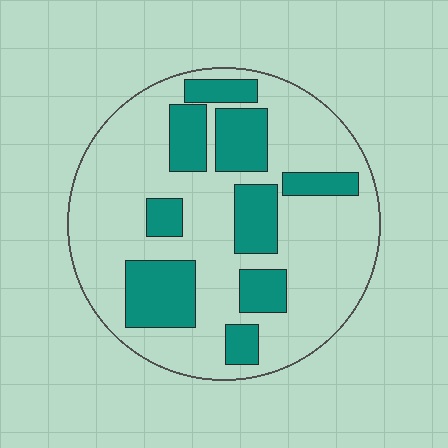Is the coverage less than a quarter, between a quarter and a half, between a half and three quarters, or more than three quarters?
Between a quarter and a half.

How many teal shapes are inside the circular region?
9.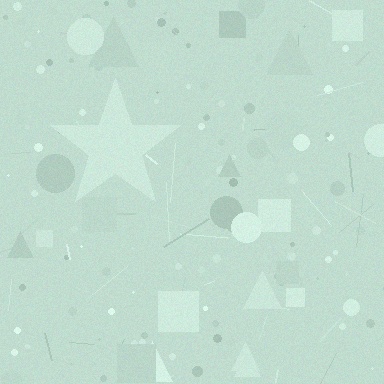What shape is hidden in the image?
A star is hidden in the image.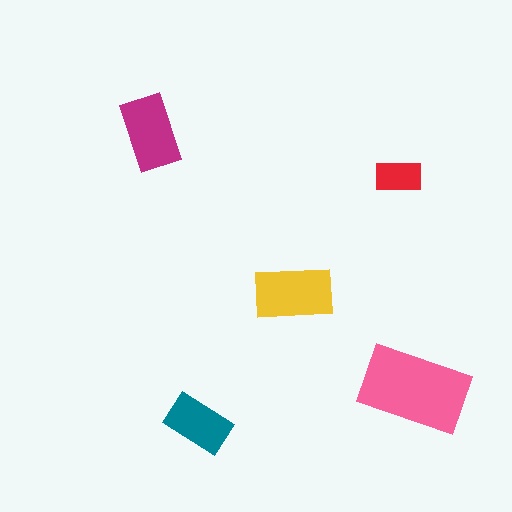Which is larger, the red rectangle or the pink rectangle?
The pink one.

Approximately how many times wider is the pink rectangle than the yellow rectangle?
About 1.5 times wider.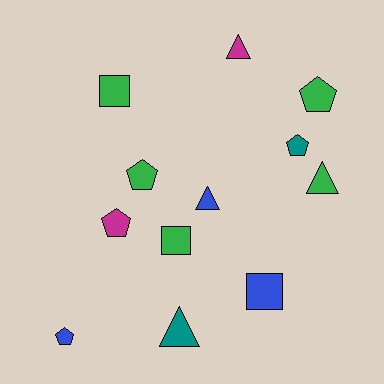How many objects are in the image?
There are 12 objects.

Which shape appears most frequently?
Pentagon, with 5 objects.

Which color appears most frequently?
Green, with 5 objects.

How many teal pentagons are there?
There is 1 teal pentagon.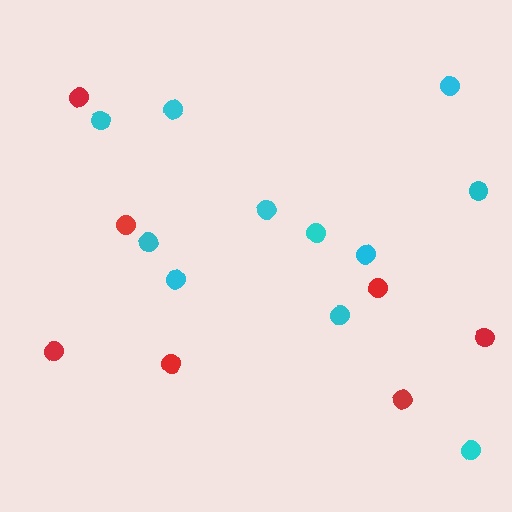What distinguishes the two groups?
There are 2 groups: one group of red circles (7) and one group of cyan circles (11).